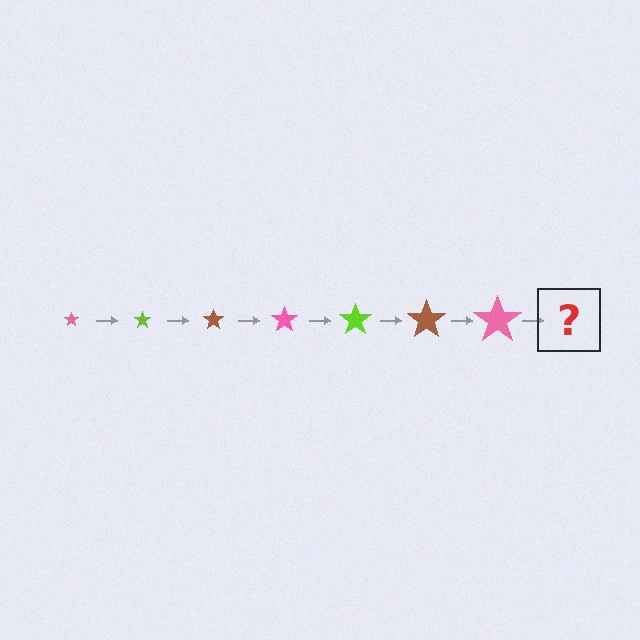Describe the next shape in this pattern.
It should be a lime star, larger than the previous one.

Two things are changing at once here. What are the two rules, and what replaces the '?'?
The two rules are that the star grows larger each step and the color cycles through pink, lime, and brown. The '?' should be a lime star, larger than the previous one.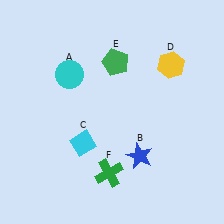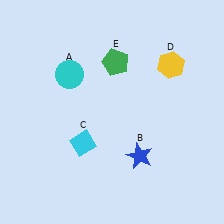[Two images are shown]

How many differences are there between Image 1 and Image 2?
There is 1 difference between the two images.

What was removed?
The green cross (F) was removed in Image 2.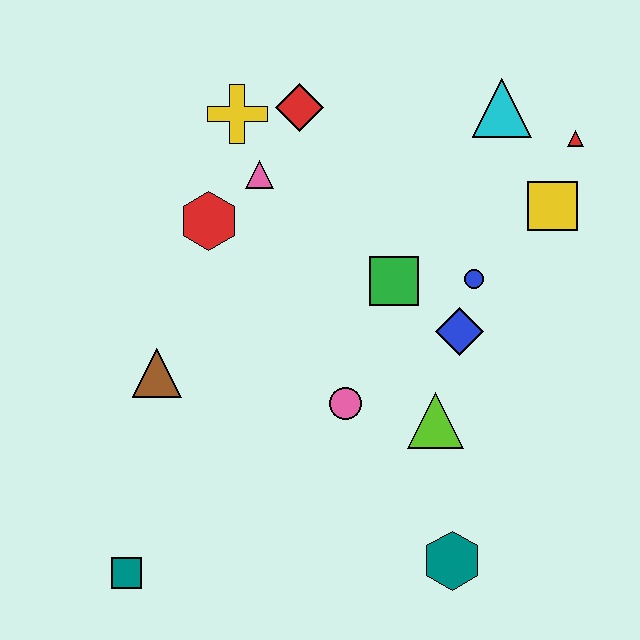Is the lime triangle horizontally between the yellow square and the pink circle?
Yes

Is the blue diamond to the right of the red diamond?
Yes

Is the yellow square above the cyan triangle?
No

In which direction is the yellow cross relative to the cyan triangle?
The yellow cross is to the left of the cyan triangle.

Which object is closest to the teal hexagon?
The lime triangle is closest to the teal hexagon.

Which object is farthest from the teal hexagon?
The yellow cross is farthest from the teal hexagon.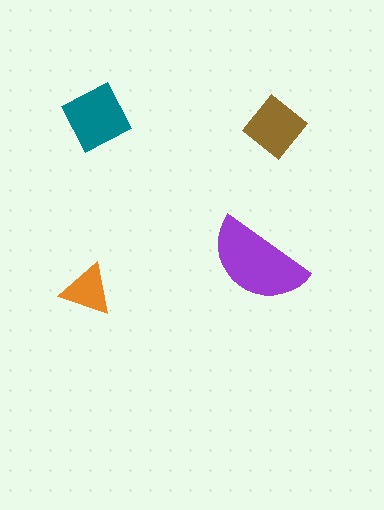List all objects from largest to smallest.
The purple semicircle, the teal square, the brown diamond, the orange triangle.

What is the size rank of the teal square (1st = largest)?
2nd.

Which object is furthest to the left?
The orange triangle is leftmost.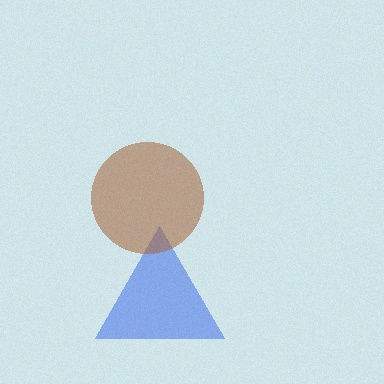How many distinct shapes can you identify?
There are 2 distinct shapes: a blue triangle, a brown circle.